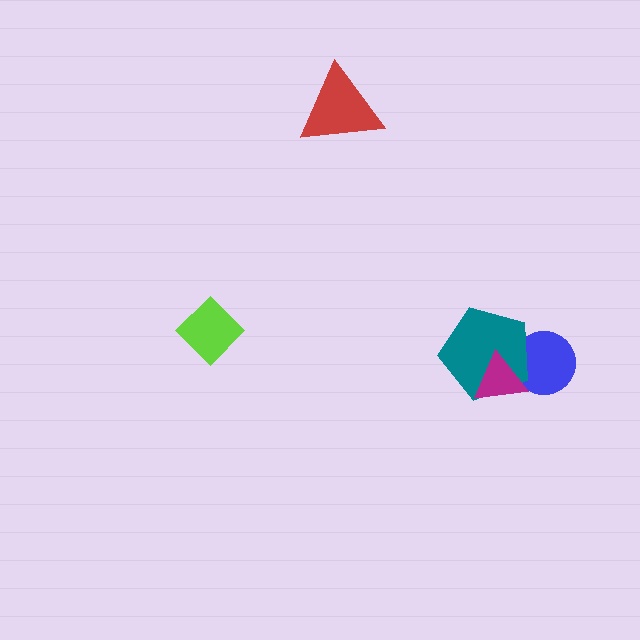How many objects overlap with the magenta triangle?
2 objects overlap with the magenta triangle.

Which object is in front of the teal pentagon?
The magenta triangle is in front of the teal pentagon.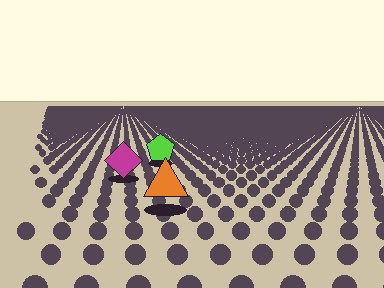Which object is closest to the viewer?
The orange triangle is closest. The texture marks near it are larger and more spread out.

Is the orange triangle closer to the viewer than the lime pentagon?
Yes. The orange triangle is closer — you can tell from the texture gradient: the ground texture is coarser near it.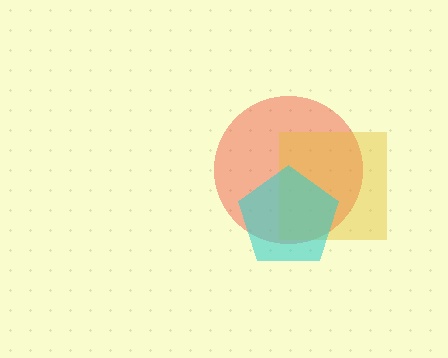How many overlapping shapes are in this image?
There are 3 overlapping shapes in the image.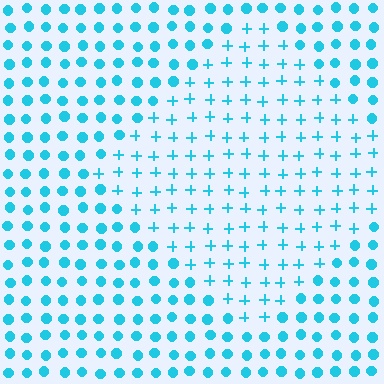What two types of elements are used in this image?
The image uses plus signs inside the diamond region and circles outside it.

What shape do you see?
I see a diamond.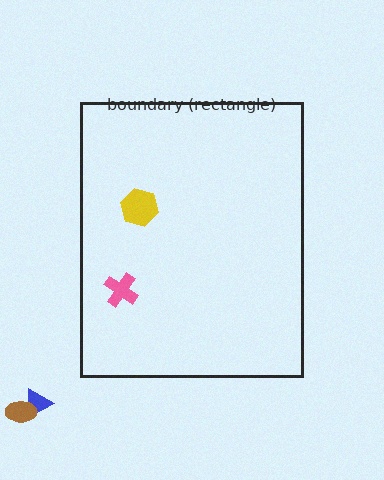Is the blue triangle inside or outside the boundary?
Outside.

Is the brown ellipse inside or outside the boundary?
Outside.